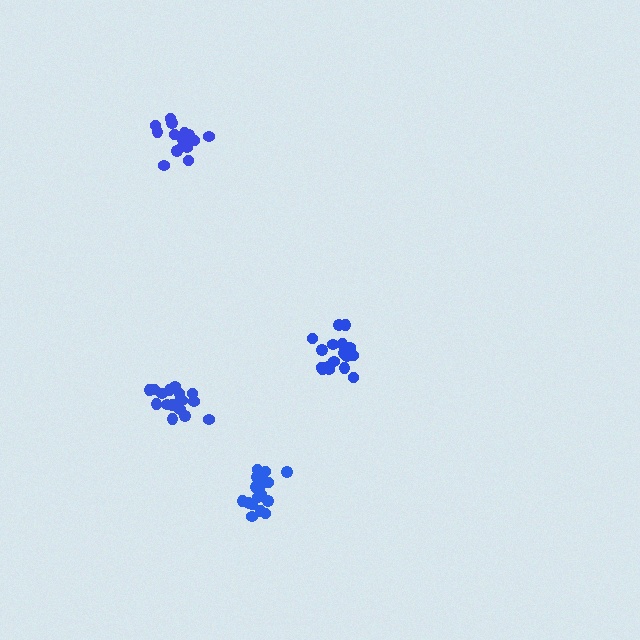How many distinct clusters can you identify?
There are 4 distinct clusters.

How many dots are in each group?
Group 1: 17 dots, Group 2: 17 dots, Group 3: 18 dots, Group 4: 19 dots (71 total).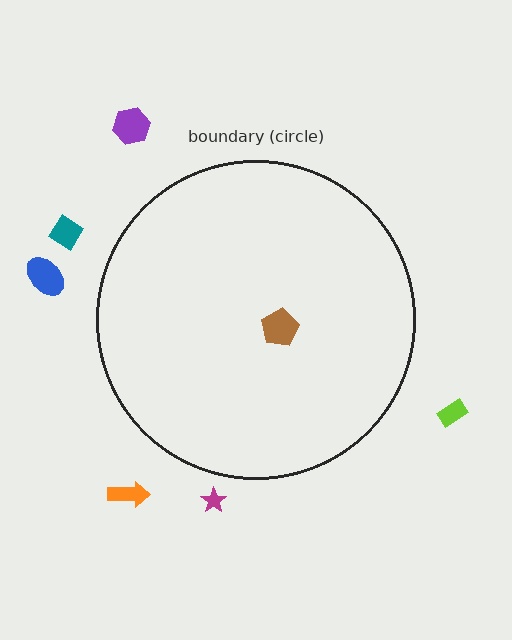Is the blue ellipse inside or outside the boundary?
Outside.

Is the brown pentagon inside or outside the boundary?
Inside.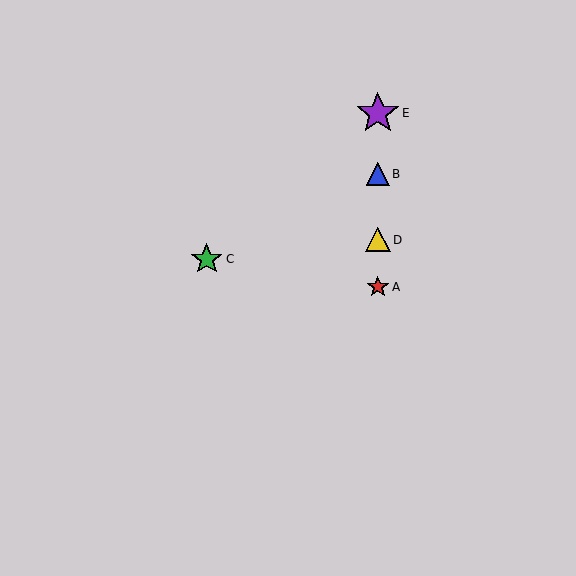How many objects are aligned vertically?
4 objects (A, B, D, E) are aligned vertically.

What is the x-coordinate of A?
Object A is at x≈378.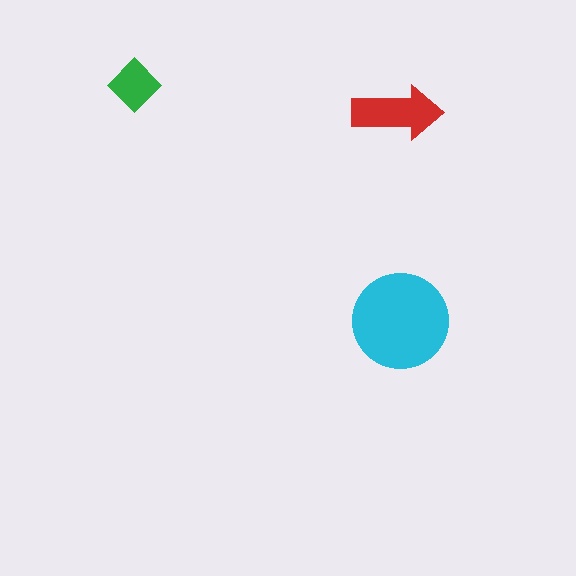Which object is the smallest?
The green diamond.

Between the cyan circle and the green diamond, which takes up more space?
The cyan circle.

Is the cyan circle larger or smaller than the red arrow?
Larger.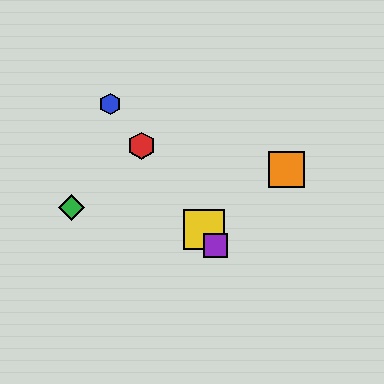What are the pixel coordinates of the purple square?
The purple square is at (216, 246).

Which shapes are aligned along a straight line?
The red hexagon, the blue hexagon, the yellow square, the purple square are aligned along a straight line.